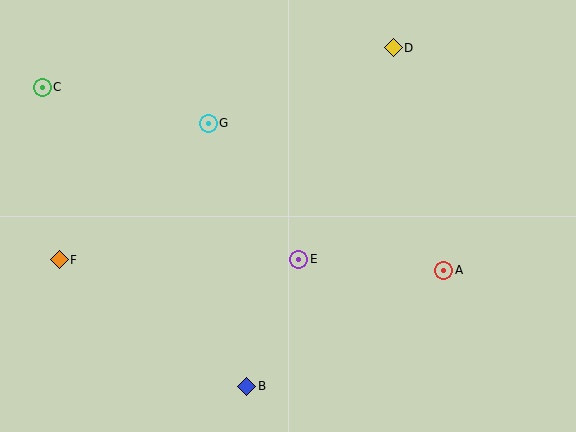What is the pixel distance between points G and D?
The distance between G and D is 200 pixels.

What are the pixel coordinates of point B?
Point B is at (247, 386).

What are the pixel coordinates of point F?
Point F is at (59, 260).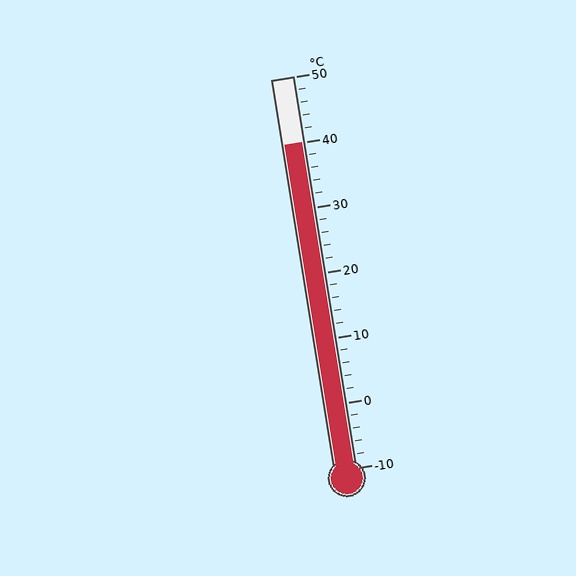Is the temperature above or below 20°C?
The temperature is above 20°C.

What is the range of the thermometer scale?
The thermometer scale ranges from -10°C to 50°C.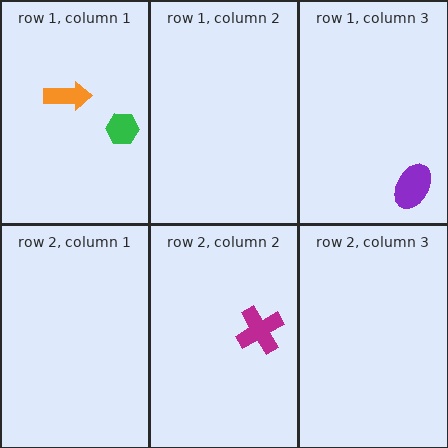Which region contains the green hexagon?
The row 1, column 1 region.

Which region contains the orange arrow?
The row 1, column 1 region.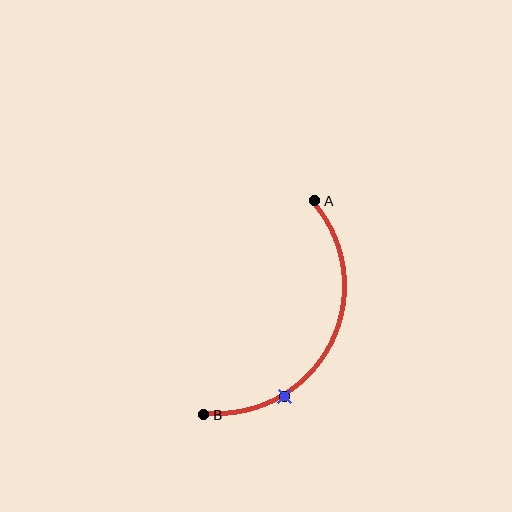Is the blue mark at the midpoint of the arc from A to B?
No. The blue mark lies on the arc but is closer to endpoint B. The arc midpoint would be at the point on the curve equidistant along the arc from both A and B.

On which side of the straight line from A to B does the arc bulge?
The arc bulges to the right of the straight line connecting A and B.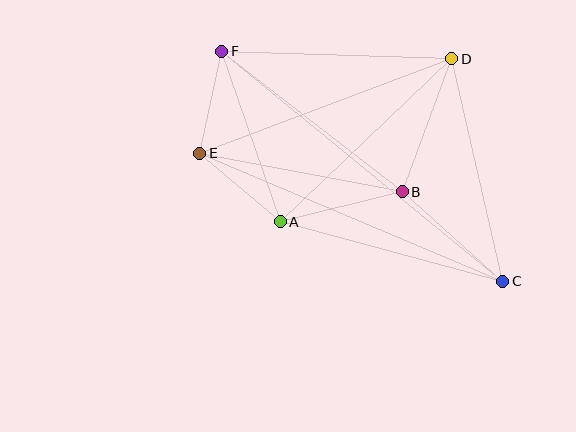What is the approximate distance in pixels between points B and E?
The distance between B and E is approximately 206 pixels.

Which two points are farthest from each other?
Points C and F are farthest from each other.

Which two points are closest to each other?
Points E and F are closest to each other.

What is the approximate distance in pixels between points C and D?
The distance between C and D is approximately 228 pixels.